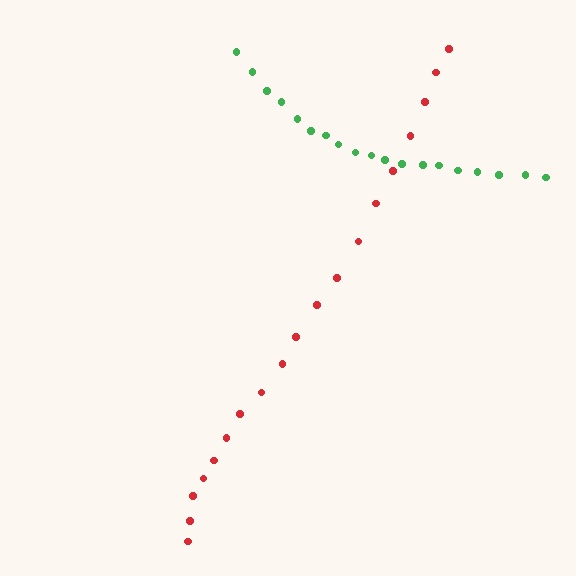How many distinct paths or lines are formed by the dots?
There are 2 distinct paths.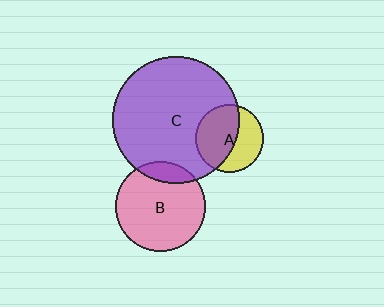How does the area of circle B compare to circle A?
Approximately 1.7 times.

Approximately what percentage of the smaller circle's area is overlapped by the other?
Approximately 55%.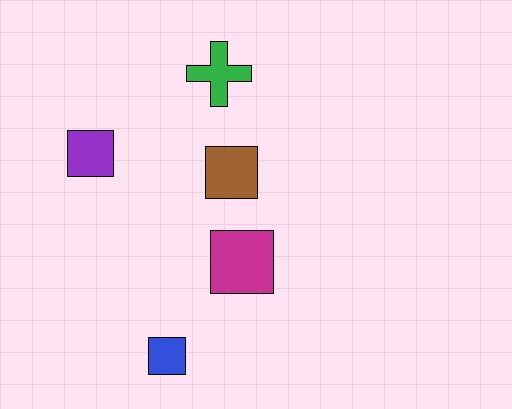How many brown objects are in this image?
There is 1 brown object.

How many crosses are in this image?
There is 1 cross.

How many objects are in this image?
There are 5 objects.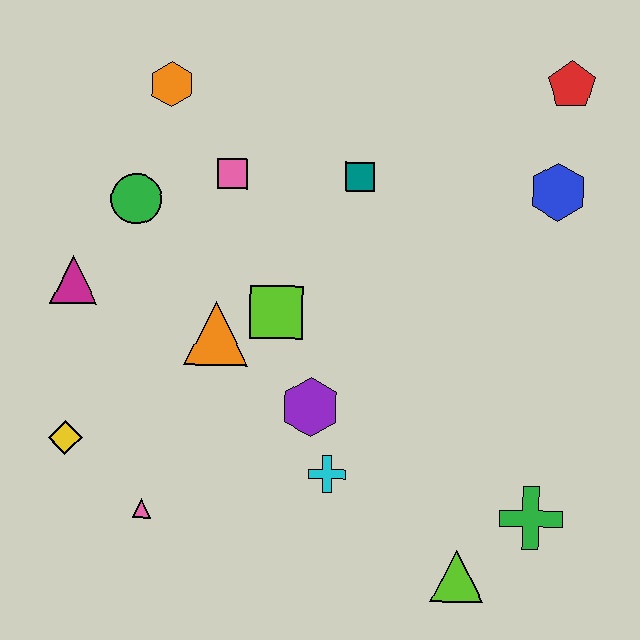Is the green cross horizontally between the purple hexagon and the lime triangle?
No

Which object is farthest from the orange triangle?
The red pentagon is farthest from the orange triangle.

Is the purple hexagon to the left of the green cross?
Yes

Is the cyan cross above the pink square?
No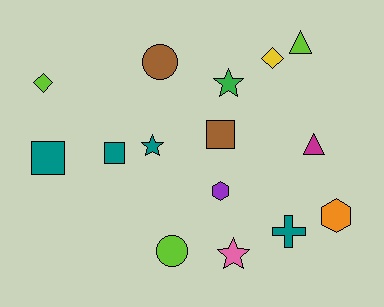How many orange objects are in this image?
There is 1 orange object.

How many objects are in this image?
There are 15 objects.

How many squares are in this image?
There are 3 squares.